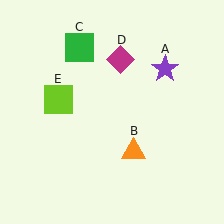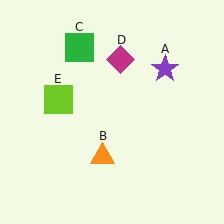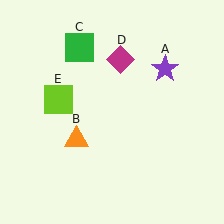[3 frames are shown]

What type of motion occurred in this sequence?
The orange triangle (object B) rotated clockwise around the center of the scene.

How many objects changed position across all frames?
1 object changed position: orange triangle (object B).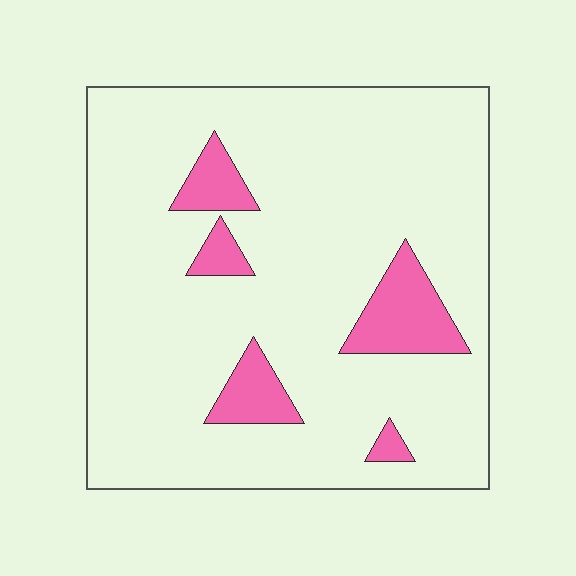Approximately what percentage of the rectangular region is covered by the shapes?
Approximately 10%.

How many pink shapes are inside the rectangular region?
5.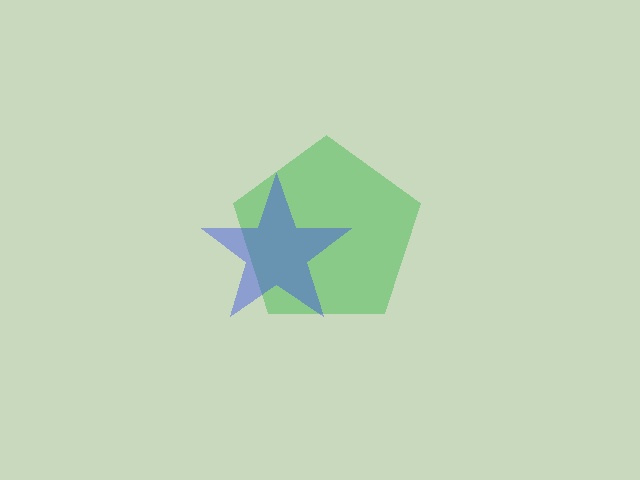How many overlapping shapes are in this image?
There are 2 overlapping shapes in the image.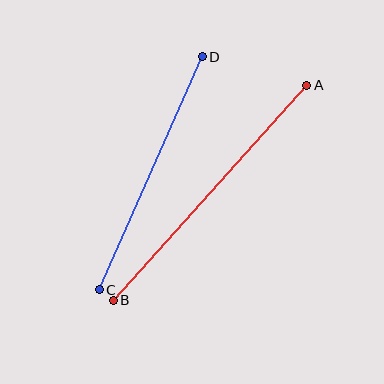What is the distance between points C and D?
The distance is approximately 255 pixels.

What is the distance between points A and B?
The distance is approximately 290 pixels.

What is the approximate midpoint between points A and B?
The midpoint is at approximately (210, 193) pixels.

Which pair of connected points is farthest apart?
Points A and B are farthest apart.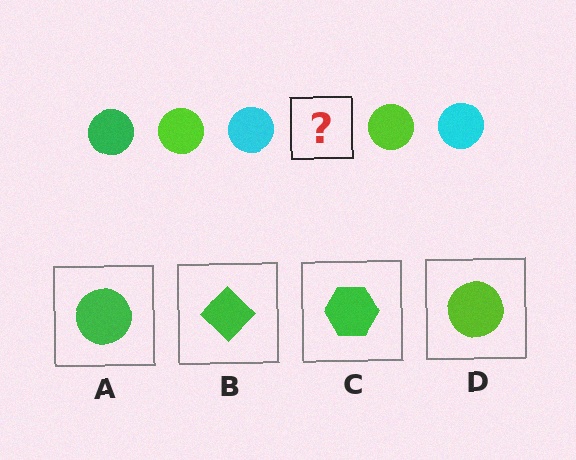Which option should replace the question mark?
Option A.